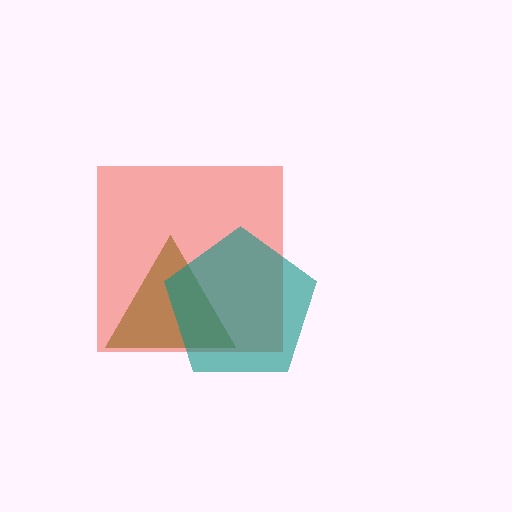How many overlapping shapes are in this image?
There are 3 overlapping shapes in the image.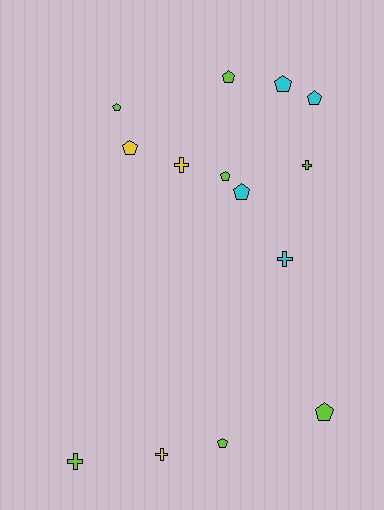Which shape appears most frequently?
Pentagon, with 9 objects.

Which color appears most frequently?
Lime, with 7 objects.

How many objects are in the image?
There are 14 objects.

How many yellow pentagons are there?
There is 1 yellow pentagon.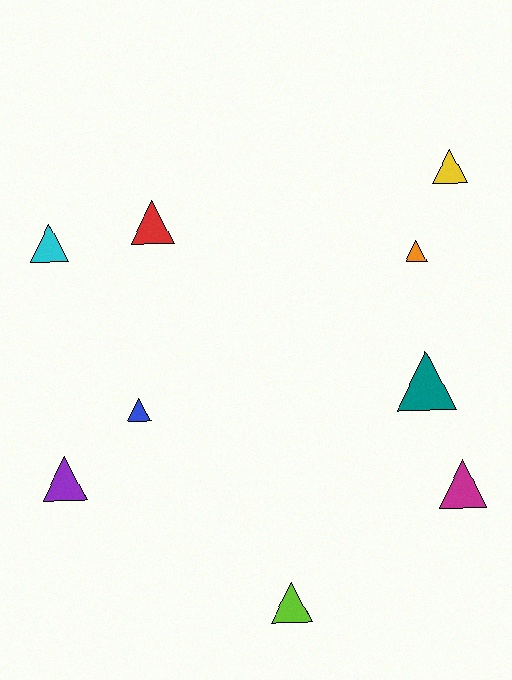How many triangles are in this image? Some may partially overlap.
There are 9 triangles.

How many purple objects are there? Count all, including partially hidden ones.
There is 1 purple object.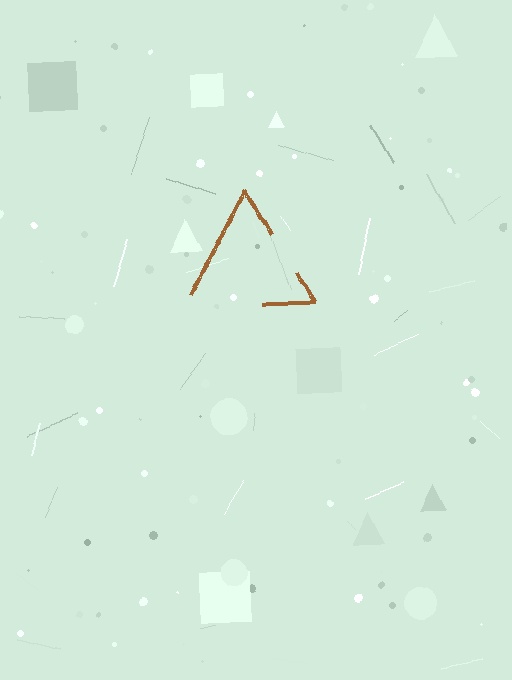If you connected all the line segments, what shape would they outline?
They would outline a triangle.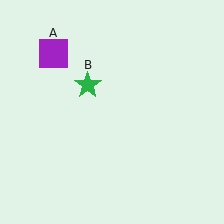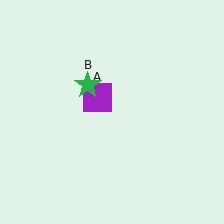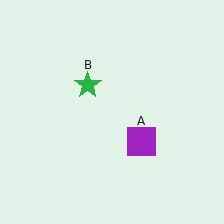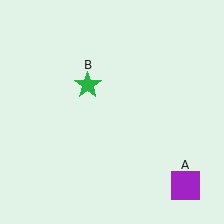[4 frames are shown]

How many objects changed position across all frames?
1 object changed position: purple square (object A).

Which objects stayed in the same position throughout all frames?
Green star (object B) remained stationary.